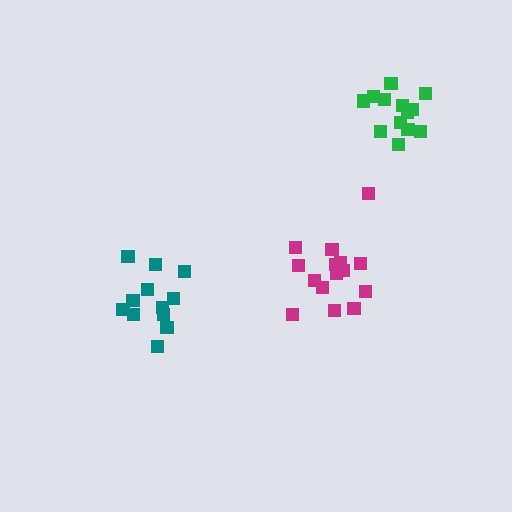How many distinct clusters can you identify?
There are 3 distinct clusters.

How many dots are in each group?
Group 1: 12 dots, Group 2: 13 dots, Group 3: 15 dots (40 total).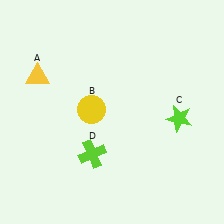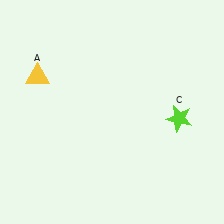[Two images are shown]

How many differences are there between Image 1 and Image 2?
There are 2 differences between the two images.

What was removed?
The lime cross (D), the yellow circle (B) were removed in Image 2.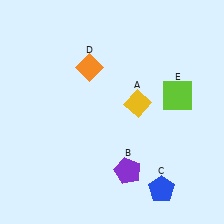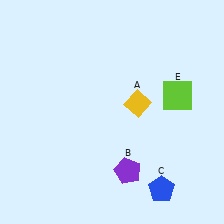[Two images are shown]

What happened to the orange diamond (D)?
The orange diamond (D) was removed in Image 2. It was in the top-left area of Image 1.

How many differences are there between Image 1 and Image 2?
There is 1 difference between the two images.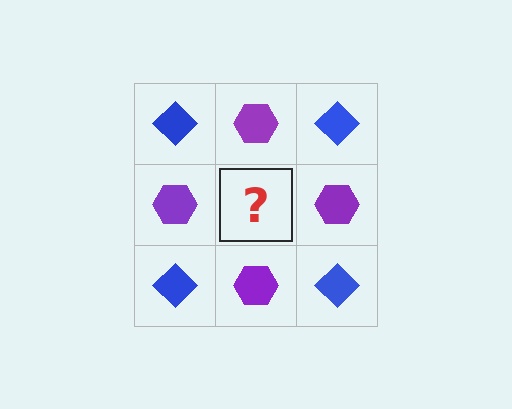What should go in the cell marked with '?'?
The missing cell should contain a blue diamond.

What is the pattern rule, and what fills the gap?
The rule is that it alternates blue diamond and purple hexagon in a checkerboard pattern. The gap should be filled with a blue diamond.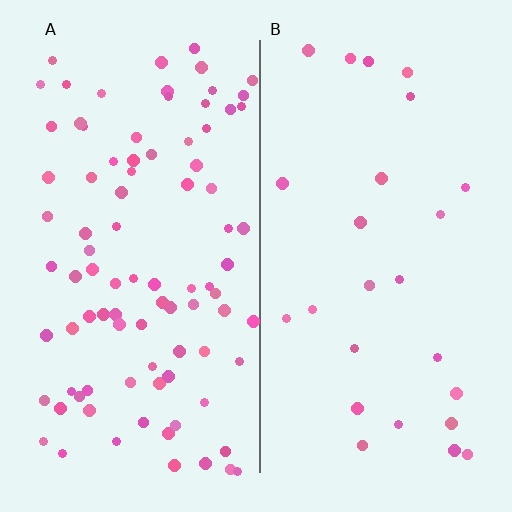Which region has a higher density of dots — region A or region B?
A (the left).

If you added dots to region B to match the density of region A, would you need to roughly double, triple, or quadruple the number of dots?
Approximately quadruple.